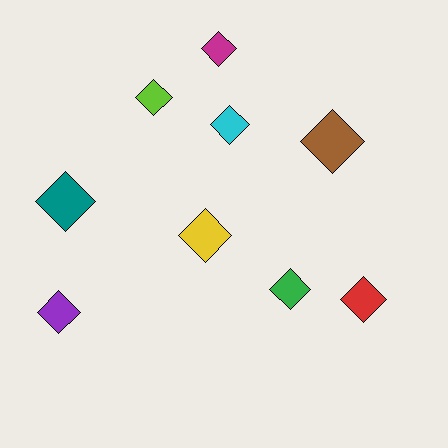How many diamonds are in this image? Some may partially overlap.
There are 9 diamonds.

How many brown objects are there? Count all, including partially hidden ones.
There is 1 brown object.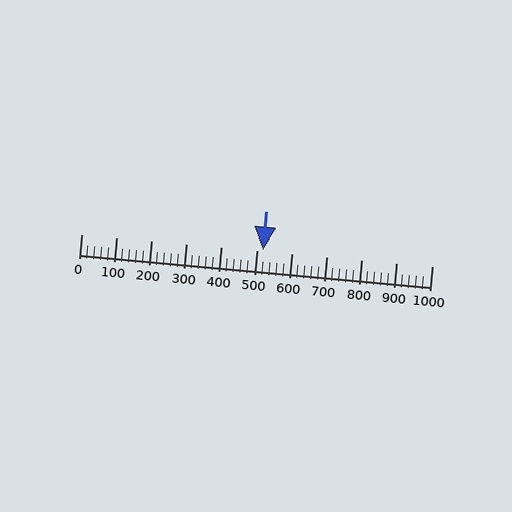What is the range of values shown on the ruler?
The ruler shows values from 0 to 1000.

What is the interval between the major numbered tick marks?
The major tick marks are spaced 100 units apart.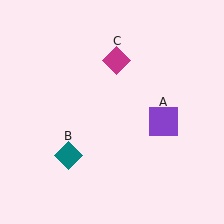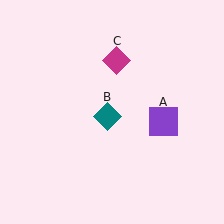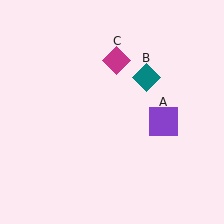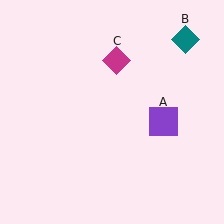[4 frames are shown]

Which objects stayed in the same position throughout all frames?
Purple square (object A) and magenta diamond (object C) remained stationary.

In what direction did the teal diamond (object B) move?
The teal diamond (object B) moved up and to the right.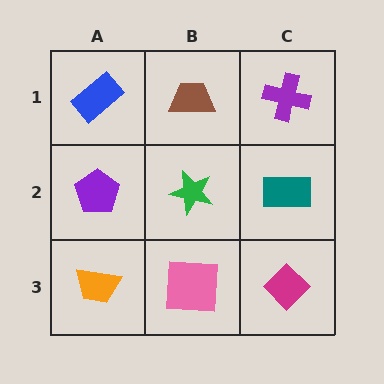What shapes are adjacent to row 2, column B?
A brown trapezoid (row 1, column B), a pink square (row 3, column B), a purple pentagon (row 2, column A), a teal rectangle (row 2, column C).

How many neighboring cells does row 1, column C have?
2.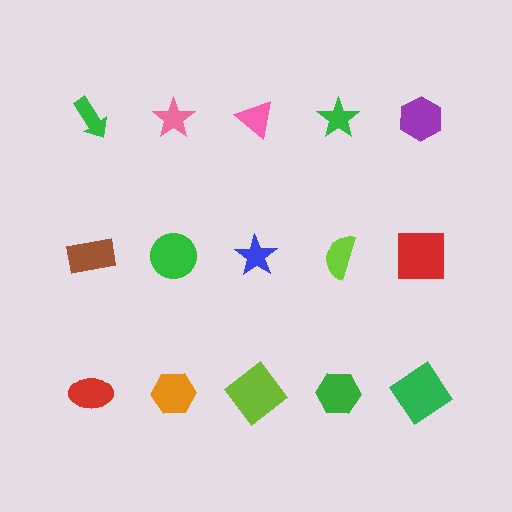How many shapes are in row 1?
5 shapes.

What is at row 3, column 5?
A green diamond.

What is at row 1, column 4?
A green star.